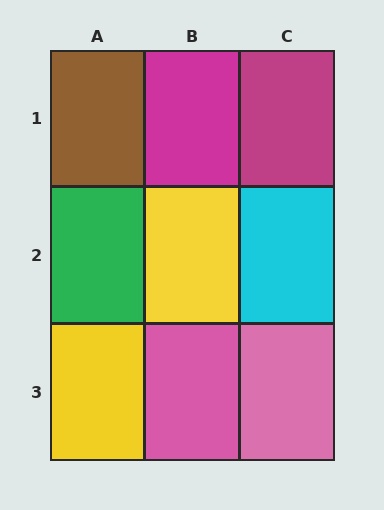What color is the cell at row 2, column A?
Green.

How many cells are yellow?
2 cells are yellow.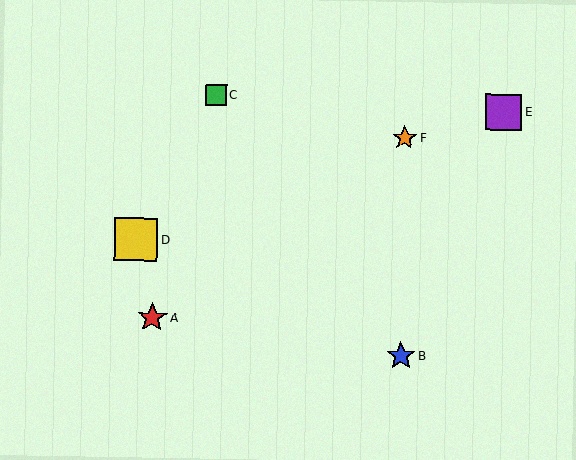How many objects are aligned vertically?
2 objects (B, F) are aligned vertically.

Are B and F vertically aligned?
Yes, both are at x≈401.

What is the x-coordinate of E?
Object E is at x≈504.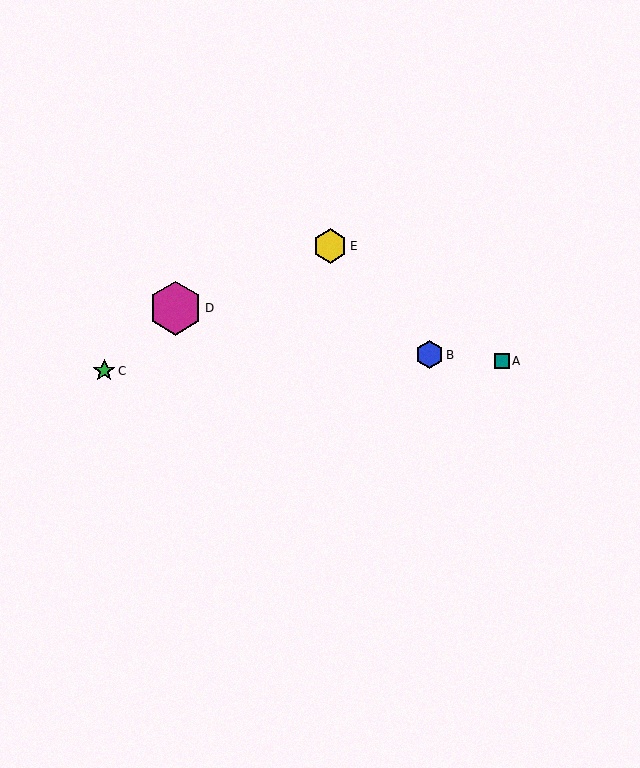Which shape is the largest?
The magenta hexagon (labeled D) is the largest.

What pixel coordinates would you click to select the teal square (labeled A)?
Click at (502, 361) to select the teal square A.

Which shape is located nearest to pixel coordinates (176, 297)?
The magenta hexagon (labeled D) at (175, 308) is nearest to that location.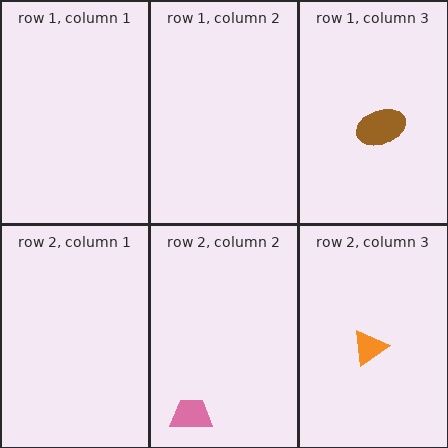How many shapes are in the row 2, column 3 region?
1.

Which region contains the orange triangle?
The row 2, column 3 region.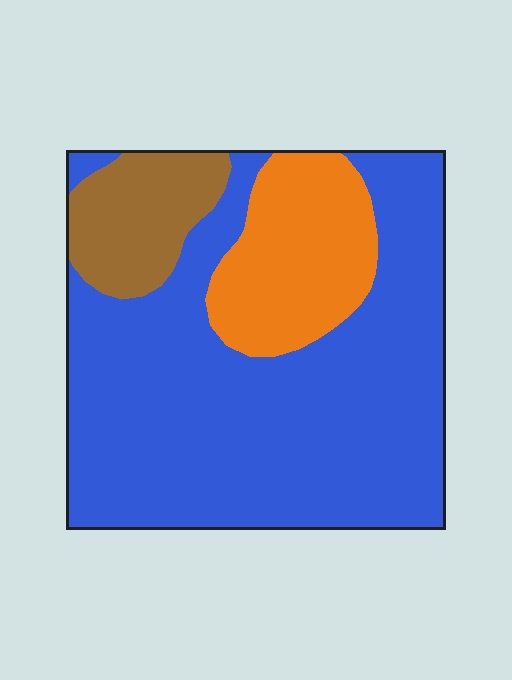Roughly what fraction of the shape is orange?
Orange takes up less than a quarter of the shape.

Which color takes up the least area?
Brown, at roughly 10%.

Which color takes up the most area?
Blue, at roughly 70%.